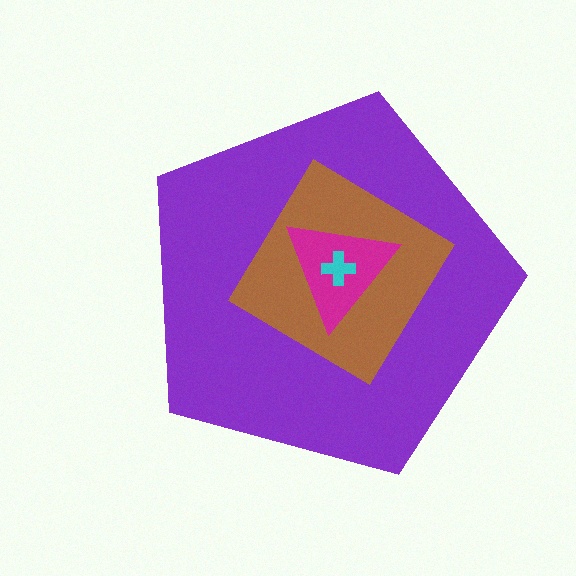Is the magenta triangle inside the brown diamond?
Yes.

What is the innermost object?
The cyan cross.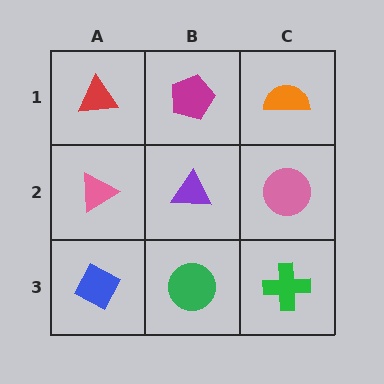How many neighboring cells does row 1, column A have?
2.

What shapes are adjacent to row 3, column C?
A pink circle (row 2, column C), a green circle (row 3, column B).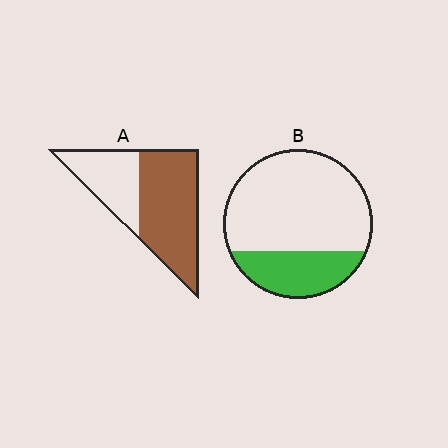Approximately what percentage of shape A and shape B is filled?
A is approximately 65% and B is approximately 30%.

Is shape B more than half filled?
No.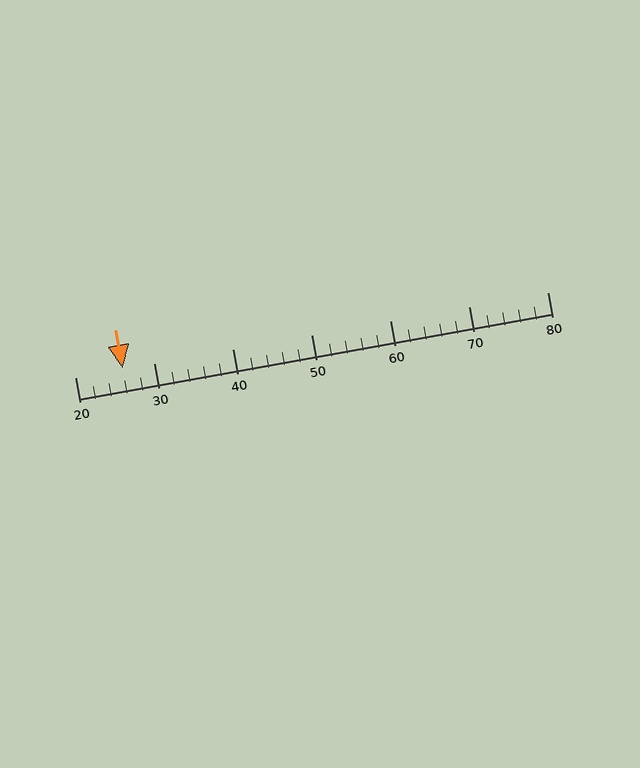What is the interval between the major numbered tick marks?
The major tick marks are spaced 10 units apart.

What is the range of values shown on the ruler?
The ruler shows values from 20 to 80.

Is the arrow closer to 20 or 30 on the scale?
The arrow is closer to 30.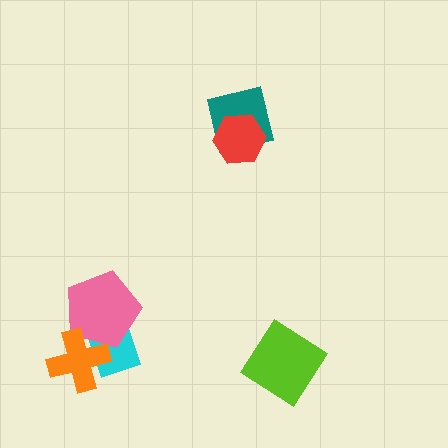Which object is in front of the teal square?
The red hexagon is in front of the teal square.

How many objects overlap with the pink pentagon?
2 objects overlap with the pink pentagon.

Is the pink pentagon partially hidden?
Yes, it is partially covered by another shape.